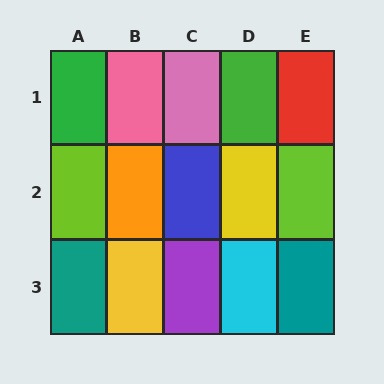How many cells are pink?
2 cells are pink.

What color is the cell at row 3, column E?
Teal.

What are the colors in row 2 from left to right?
Lime, orange, blue, yellow, lime.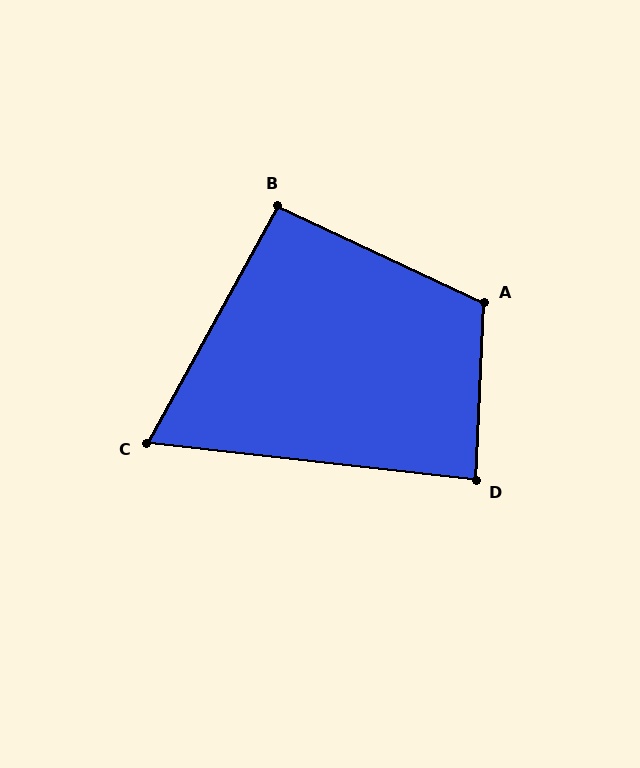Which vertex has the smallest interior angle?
C, at approximately 68 degrees.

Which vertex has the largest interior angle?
A, at approximately 112 degrees.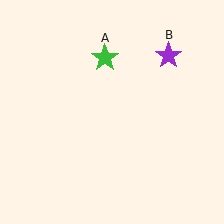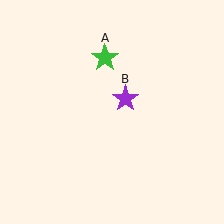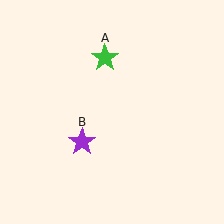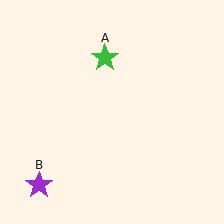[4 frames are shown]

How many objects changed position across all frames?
1 object changed position: purple star (object B).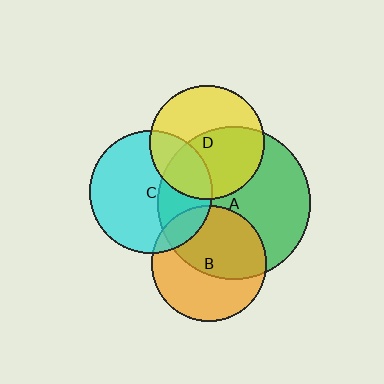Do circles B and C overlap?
Yes.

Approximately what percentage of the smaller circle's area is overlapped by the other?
Approximately 15%.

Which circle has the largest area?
Circle A (green).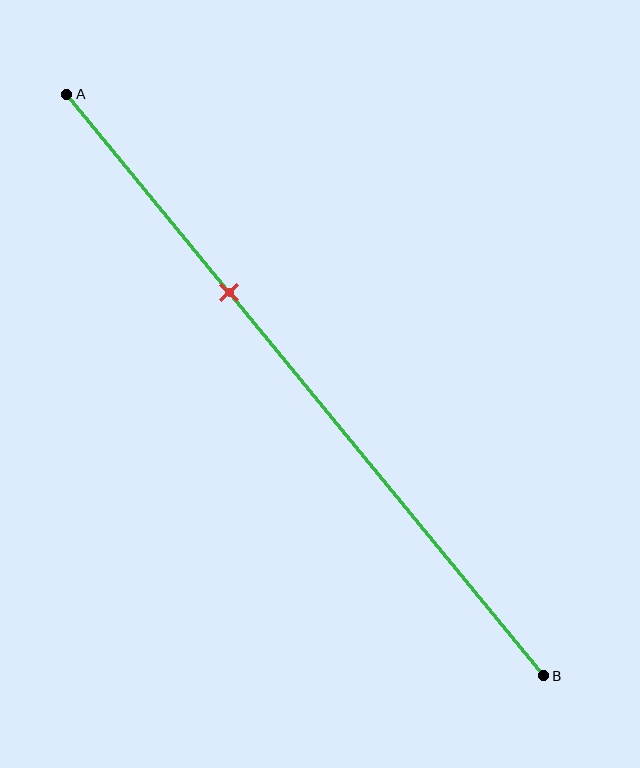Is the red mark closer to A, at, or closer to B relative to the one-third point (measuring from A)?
The red mark is approximately at the one-third point of segment AB.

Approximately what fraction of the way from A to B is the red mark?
The red mark is approximately 35% of the way from A to B.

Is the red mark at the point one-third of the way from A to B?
Yes, the mark is approximately at the one-third point.